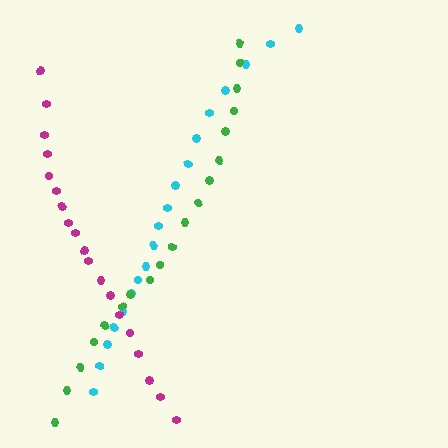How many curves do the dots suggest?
There are 3 distinct paths.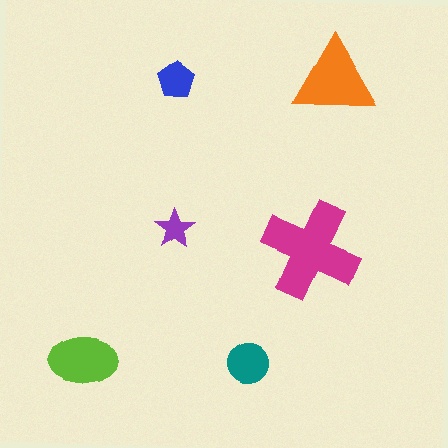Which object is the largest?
The magenta cross.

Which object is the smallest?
The purple star.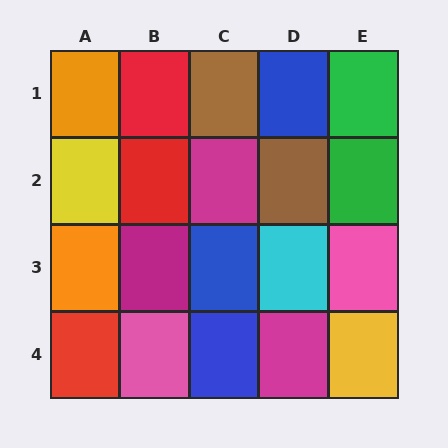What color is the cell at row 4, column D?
Magenta.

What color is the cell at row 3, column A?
Orange.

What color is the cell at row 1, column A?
Orange.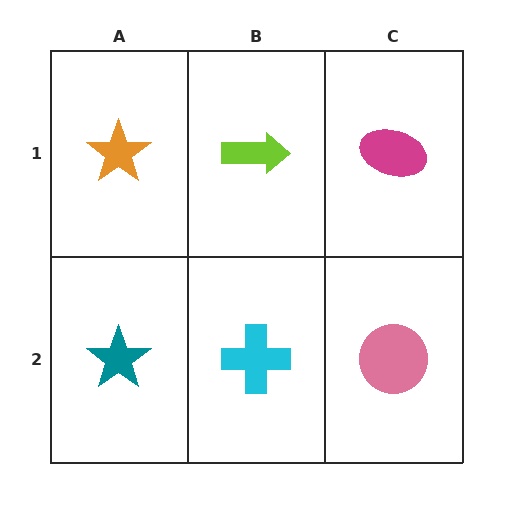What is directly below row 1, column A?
A teal star.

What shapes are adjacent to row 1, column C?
A pink circle (row 2, column C), a lime arrow (row 1, column B).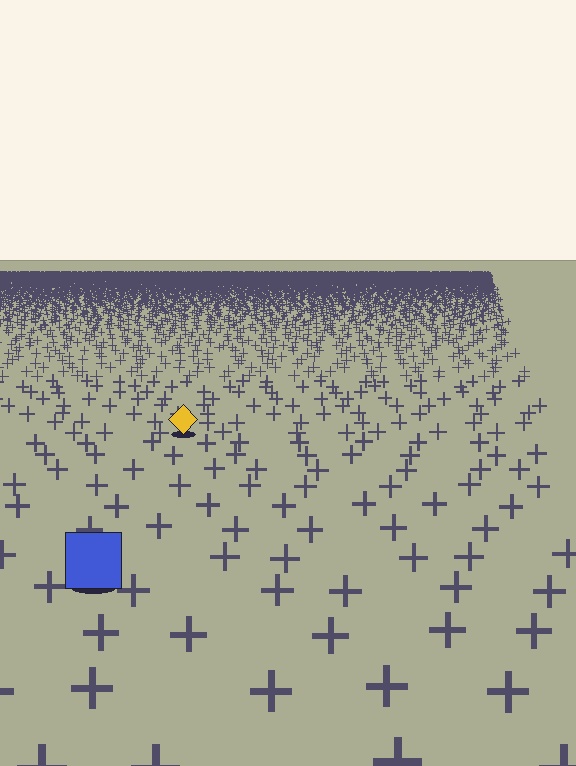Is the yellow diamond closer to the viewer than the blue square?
No. The blue square is closer — you can tell from the texture gradient: the ground texture is coarser near it.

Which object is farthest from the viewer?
The yellow diamond is farthest from the viewer. It appears smaller and the ground texture around it is denser.